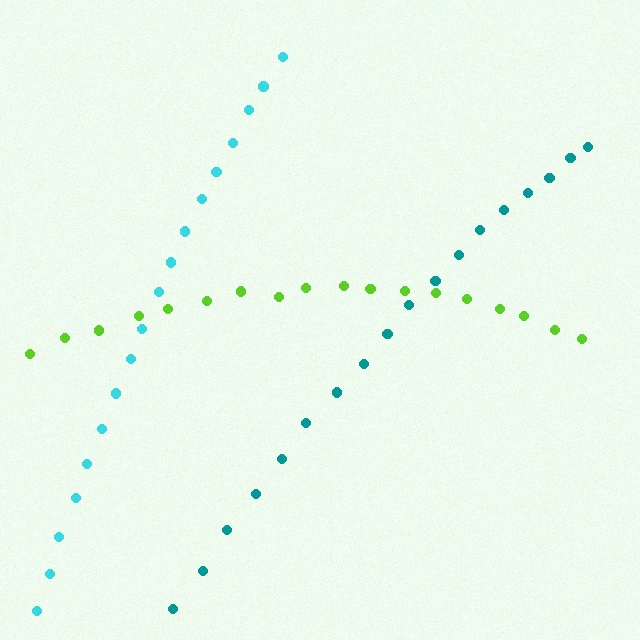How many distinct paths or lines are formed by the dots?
There are 3 distinct paths.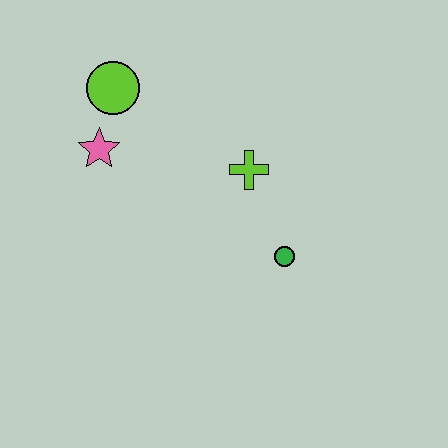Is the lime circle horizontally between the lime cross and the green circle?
No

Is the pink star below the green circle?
No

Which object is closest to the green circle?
The lime cross is closest to the green circle.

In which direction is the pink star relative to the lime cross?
The pink star is to the left of the lime cross.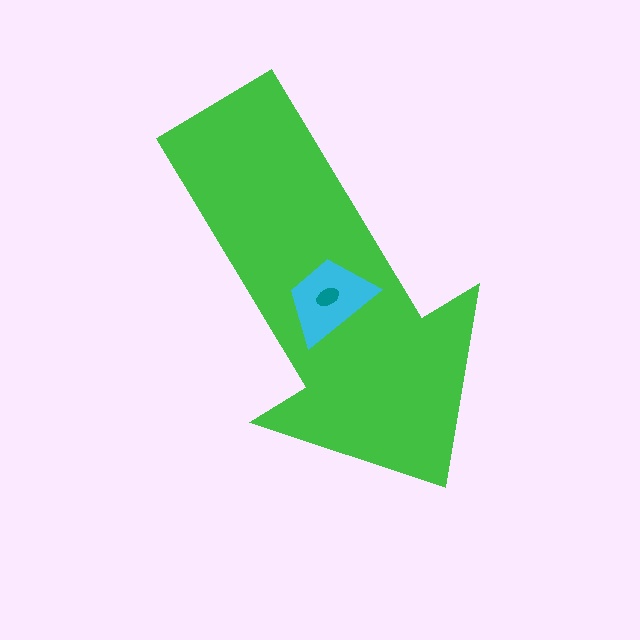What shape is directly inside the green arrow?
The cyan trapezoid.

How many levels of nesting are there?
3.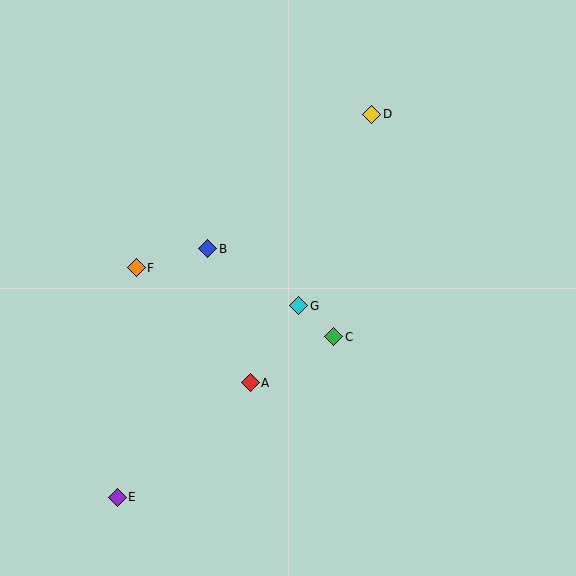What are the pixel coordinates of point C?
Point C is at (333, 337).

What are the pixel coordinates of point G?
Point G is at (299, 306).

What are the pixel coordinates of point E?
Point E is at (117, 497).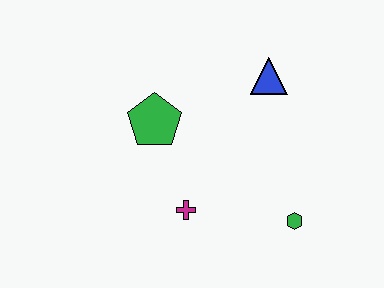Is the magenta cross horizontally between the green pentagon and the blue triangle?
Yes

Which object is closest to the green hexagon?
The magenta cross is closest to the green hexagon.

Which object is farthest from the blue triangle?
The magenta cross is farthest from the blue triangle.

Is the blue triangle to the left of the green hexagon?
Yes